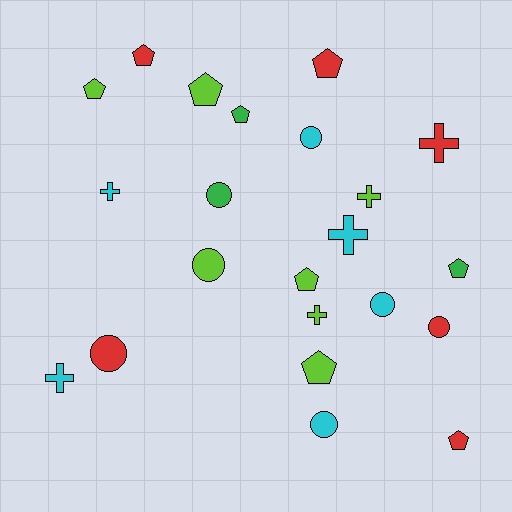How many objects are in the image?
There are 22 objects.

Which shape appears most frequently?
Pentagon, with 9 objects.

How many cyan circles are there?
There are 3 cyan circles.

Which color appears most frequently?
Lime, with 7 objects.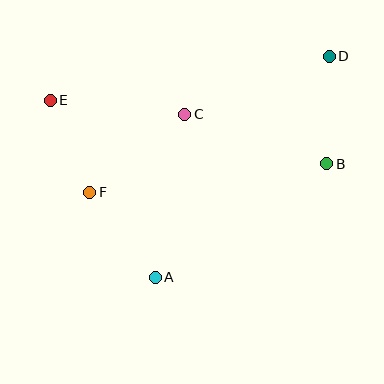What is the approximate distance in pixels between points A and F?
The distance between A and F is approximately 107 pixels.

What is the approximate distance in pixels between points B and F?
The distance between B and F is approximately 238 pixels.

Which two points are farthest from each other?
Points B and E are farthest from each other.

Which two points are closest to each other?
Points E and F are closest to each other.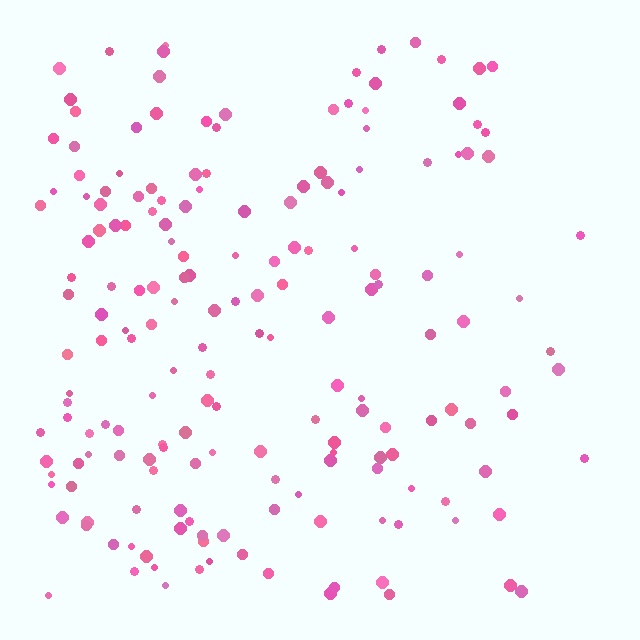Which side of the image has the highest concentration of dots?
The left.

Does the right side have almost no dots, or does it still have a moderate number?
Still a moderate number, just noticeably fewer than the left.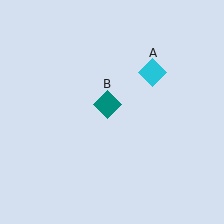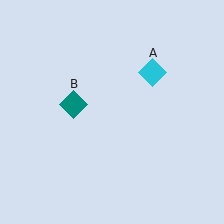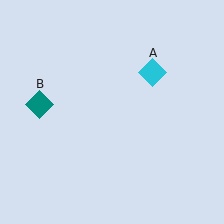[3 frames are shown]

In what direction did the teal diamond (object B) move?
The teal diamond (object B) moved left.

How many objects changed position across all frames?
1 object changed position: teal diamond (object B).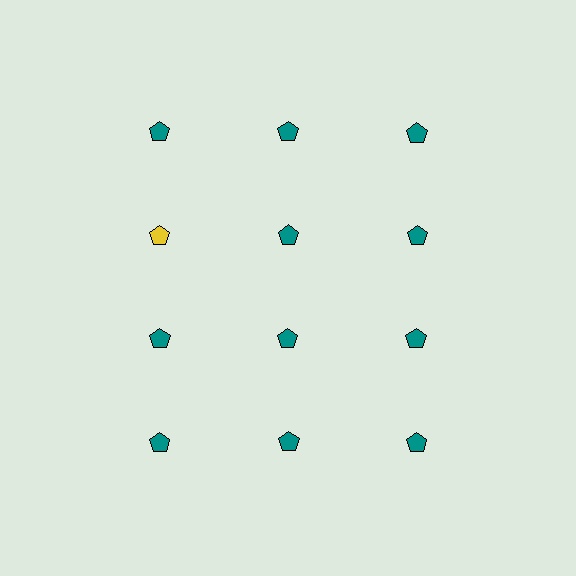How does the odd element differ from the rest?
It has a different color: yellow instead of teal.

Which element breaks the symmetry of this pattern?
The yellow pentagon in the second row, leftmost column breaks the symmetry. All other shapes are teal pentagons.